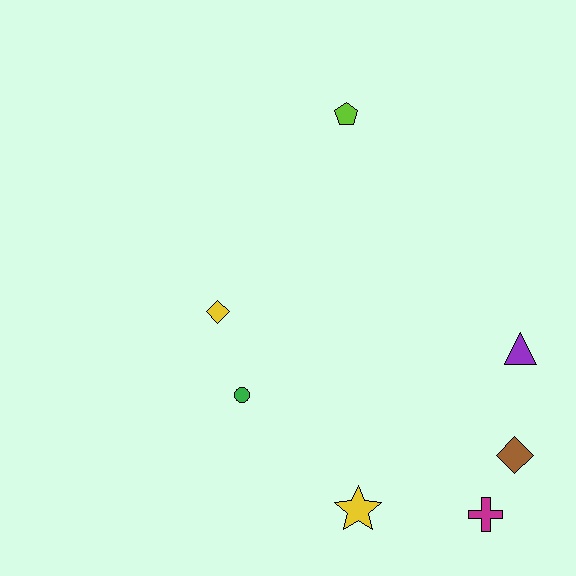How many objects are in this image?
There are 7 objects.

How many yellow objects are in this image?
There are 2 yellow objects.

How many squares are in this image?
There are no squares.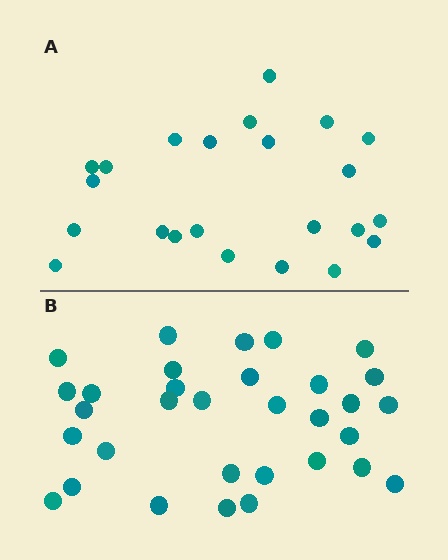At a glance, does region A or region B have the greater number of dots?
Region B (the bottom region) has more dots.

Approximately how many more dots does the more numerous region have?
Region B has roughly 8 or so more dots than region A.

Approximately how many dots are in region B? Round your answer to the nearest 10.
About 30 dots. (The exact count is 32, which rounds to 30.)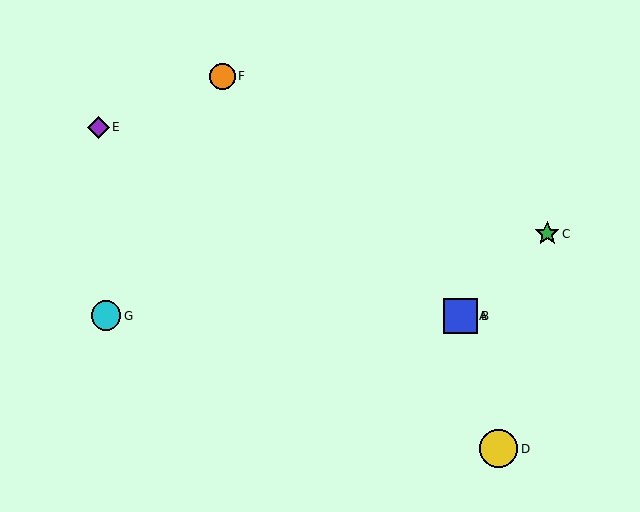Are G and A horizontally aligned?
Yes, both are at y≈316.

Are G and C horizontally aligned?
No, G is at y≈316 and C is at y≈234.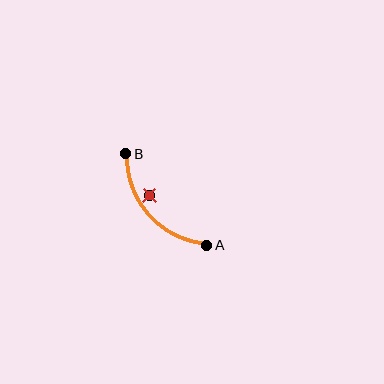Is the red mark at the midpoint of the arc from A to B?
No — the red mark does not lie on the arc at all. It sits slightly inside the curve.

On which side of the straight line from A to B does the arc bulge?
The arc bulges below and to the left of the straight line connecting A and B.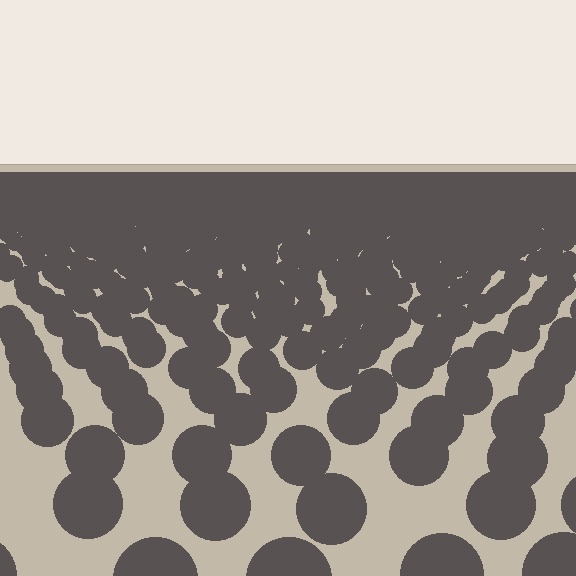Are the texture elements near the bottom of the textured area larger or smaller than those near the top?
Larger. Near the bottom, elements are closer to the viewer and appear at a bigger on-screen size.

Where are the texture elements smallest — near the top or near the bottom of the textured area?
Near the top.